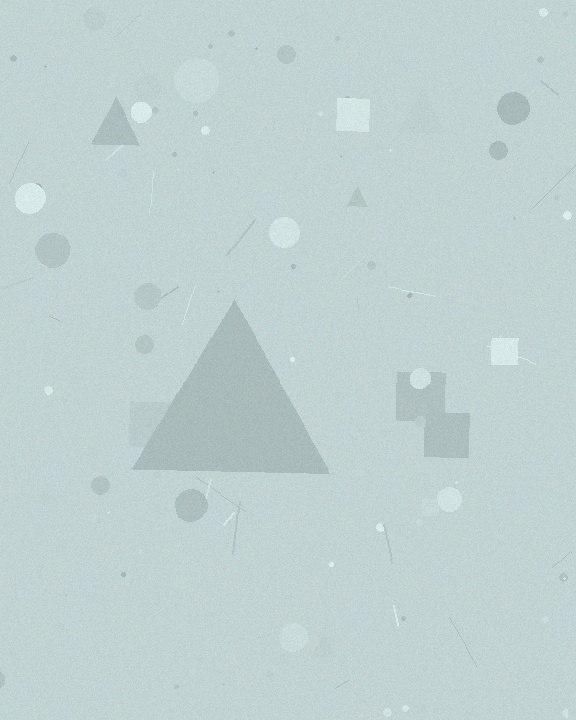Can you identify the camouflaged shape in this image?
The camouflaged shape is a triangle.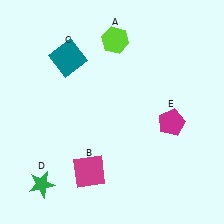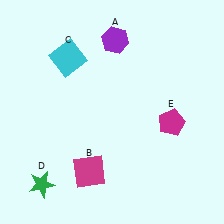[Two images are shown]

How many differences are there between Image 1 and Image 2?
There are 2 differences between the two images.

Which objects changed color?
A changed from lime to purple. C changed from teal to cyan.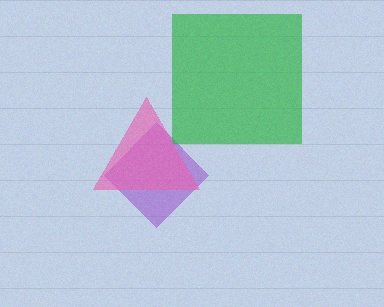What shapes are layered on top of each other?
The layered shapes are: a purple diamond, a green square, a pink triangle.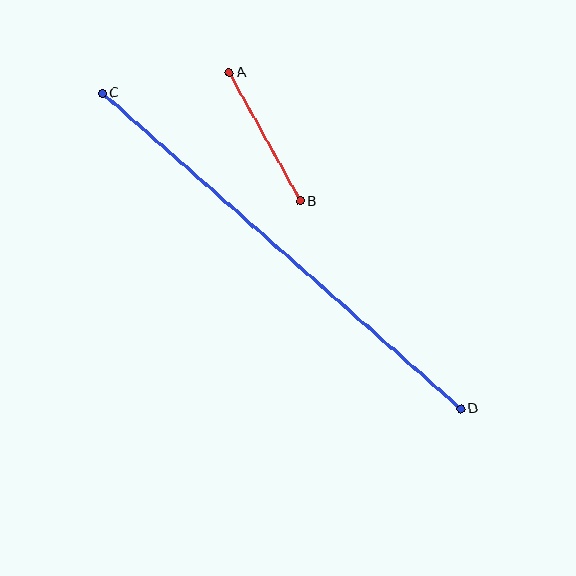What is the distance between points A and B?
The distance is approximately 147 pixels.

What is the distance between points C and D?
The distance is approximately 477 pixels.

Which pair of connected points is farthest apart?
Points C and D are farthest apart.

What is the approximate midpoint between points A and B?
The midpoint is at approximately (265, 137) pixels.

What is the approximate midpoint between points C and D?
The midpoint is at approximately (282, 251) pixels.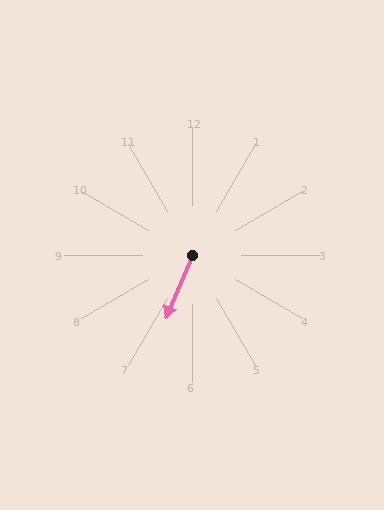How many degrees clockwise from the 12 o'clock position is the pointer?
Approximately 203 degrees.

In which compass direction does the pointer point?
Southwest.